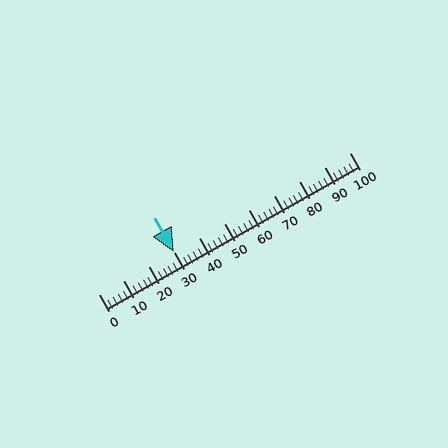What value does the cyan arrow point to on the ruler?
The cyan arrow points to approximately 30.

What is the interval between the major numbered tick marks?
The major tick marks are spaced 10 units apart.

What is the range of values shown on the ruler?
The ruler shows values from 0 to 100.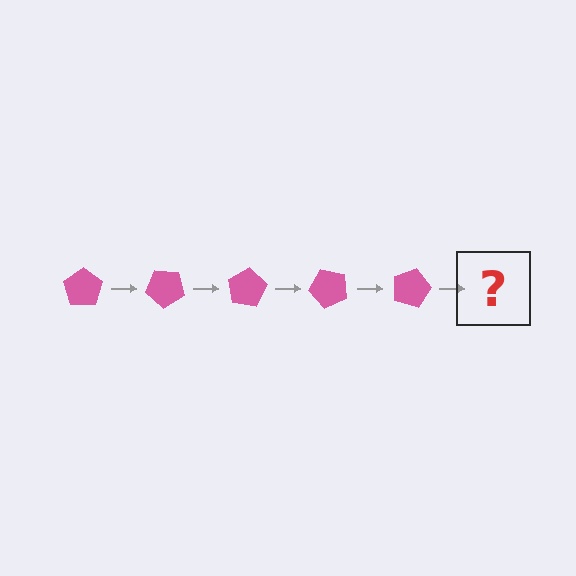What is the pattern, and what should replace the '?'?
The pattern is that the pentagon rotates 40 degrees each step. The '?' should be a pink pentagon rotated 200 degrees.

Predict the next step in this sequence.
The next step is a pink pentagon rotated 200 degrees.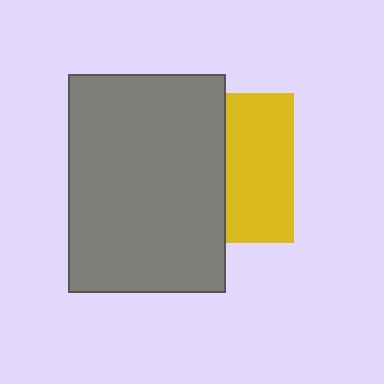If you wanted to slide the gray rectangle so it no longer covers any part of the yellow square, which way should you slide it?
Slide it left — that is the most direct way to separate the two shapes.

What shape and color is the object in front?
The object in front is a gray rectangle.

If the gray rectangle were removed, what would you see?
You would see the complete yellow square.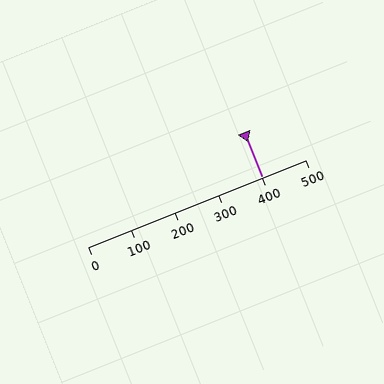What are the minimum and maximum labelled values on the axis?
The axis runs from 0 to 500.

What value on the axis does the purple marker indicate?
The marker indicates approximately 400.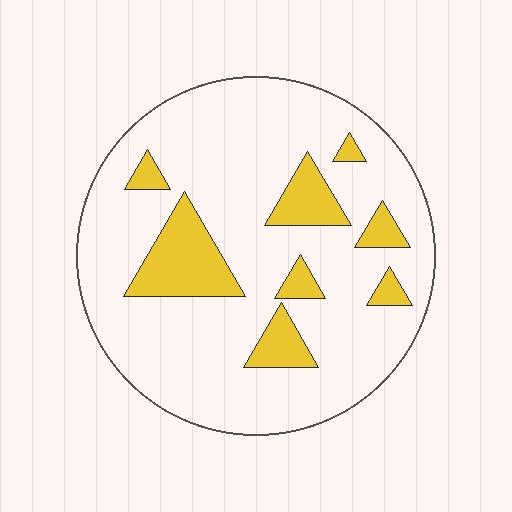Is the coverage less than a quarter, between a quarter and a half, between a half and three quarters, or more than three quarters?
Less than a quarter.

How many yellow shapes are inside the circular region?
8.